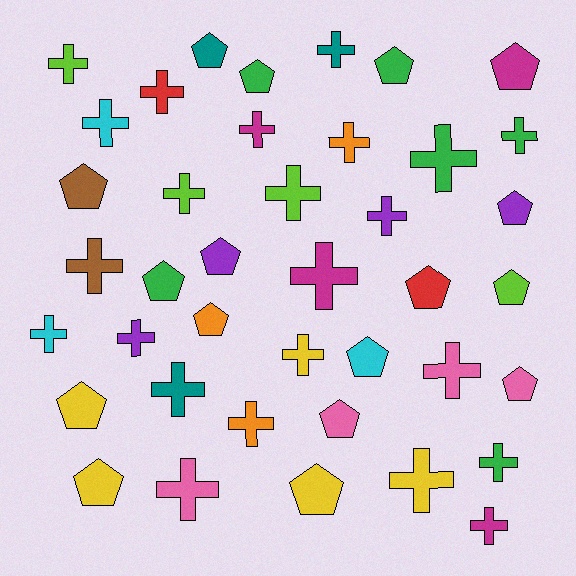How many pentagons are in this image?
There are 17 pentagons.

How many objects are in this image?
There are 40 objects.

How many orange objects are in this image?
There are 3 orange objects.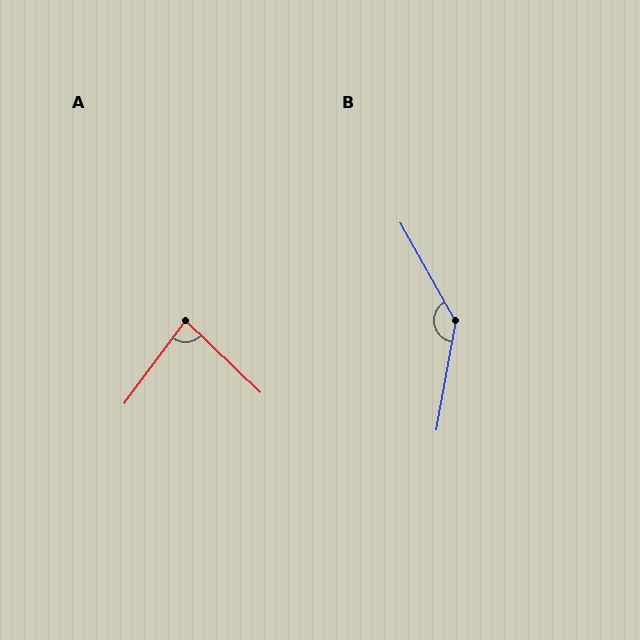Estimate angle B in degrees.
Approximately 141 degrees.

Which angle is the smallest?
A, at approximately 83 degrees.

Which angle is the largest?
B, at approximately 141 degrees.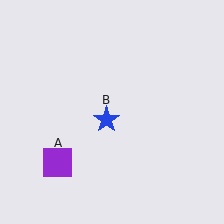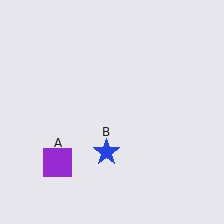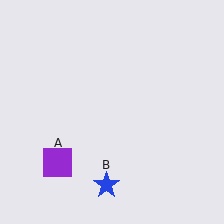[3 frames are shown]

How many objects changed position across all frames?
1 object changed position: blue star (object B).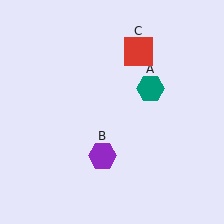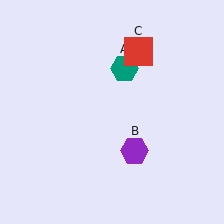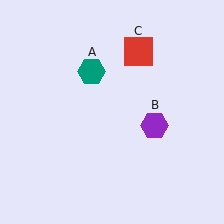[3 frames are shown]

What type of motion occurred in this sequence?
The teal hexagon (object A), purple hexagon (object B) rotated counterclockwise around the center of the scene.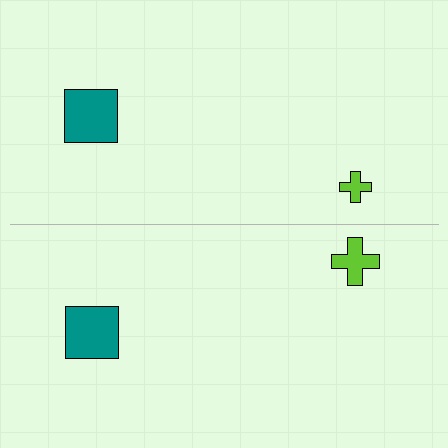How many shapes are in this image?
There are 4 shapes in this image.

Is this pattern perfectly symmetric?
No, the pattern is not perfectly symmetric. The lime cross on the bottom side has a different size than its mirror counterpart.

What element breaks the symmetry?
The lime cross on the bottom side has a different size than its mirror counterpart.